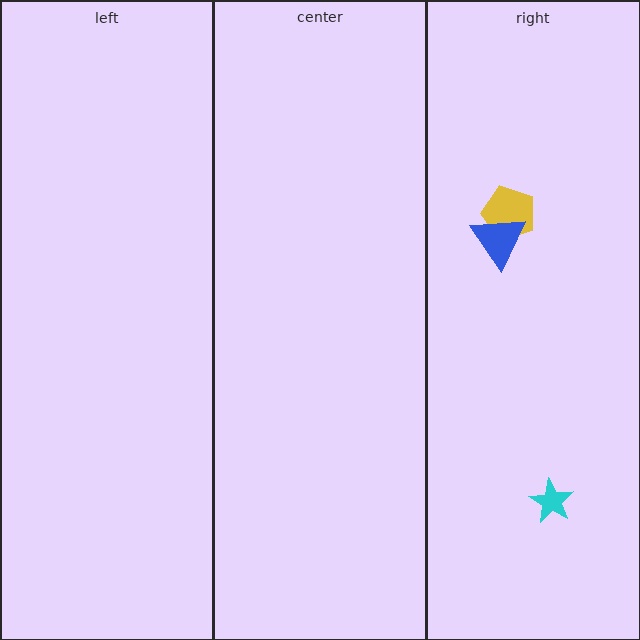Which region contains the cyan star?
The right region.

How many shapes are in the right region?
3.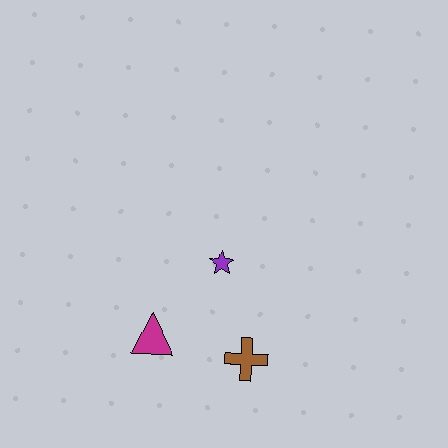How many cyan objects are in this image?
There are no cyan objects.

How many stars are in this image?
There is 1 star.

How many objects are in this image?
There are 3 objects.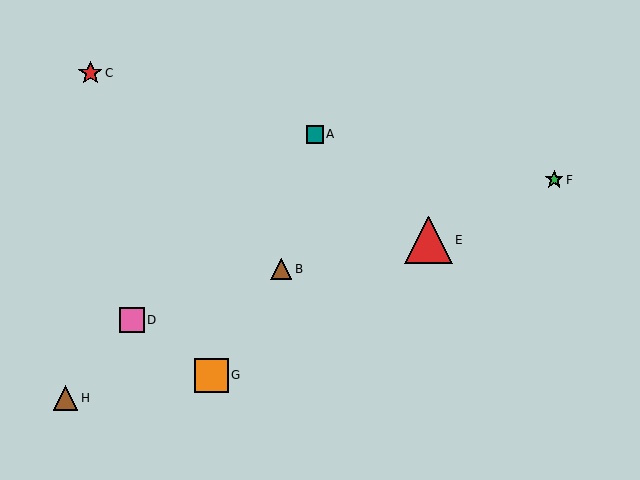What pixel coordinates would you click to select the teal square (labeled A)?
Click at (315, 134) to select the teal square A.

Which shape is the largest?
The red triangle (labeled E) is the largest.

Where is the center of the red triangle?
The center of the red triangle is at (428, 240).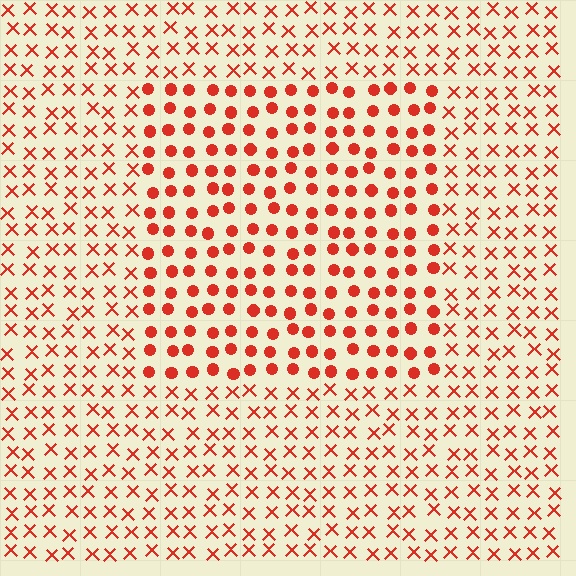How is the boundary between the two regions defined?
The boundary is defined by a change in element shape: circles inside vs. X marks outside. All elements share the same color and spacing.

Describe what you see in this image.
The image is filled with small red elements arranged in a uniform grid. A rectangle-shaped region contains circles, while the surrounding area contains X marks. The boundary is defined purely by the change in element shape.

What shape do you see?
I see a rectangle.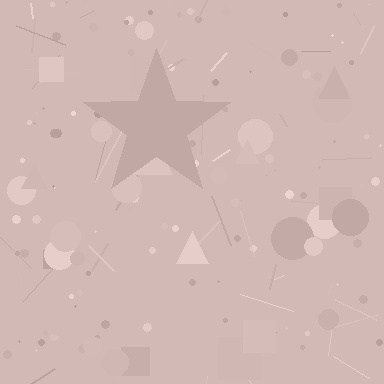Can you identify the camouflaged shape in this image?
The camouflaged shape is a star.